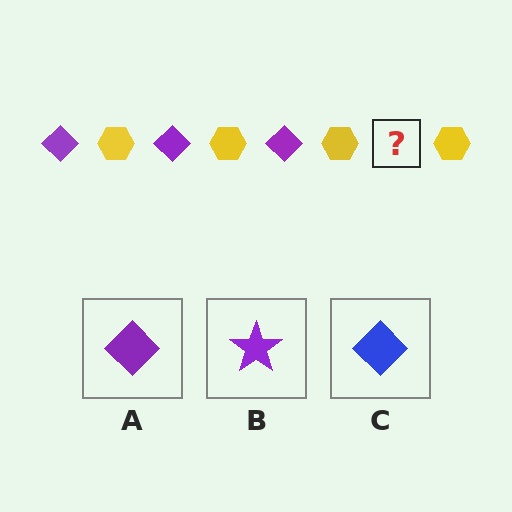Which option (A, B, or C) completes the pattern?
A.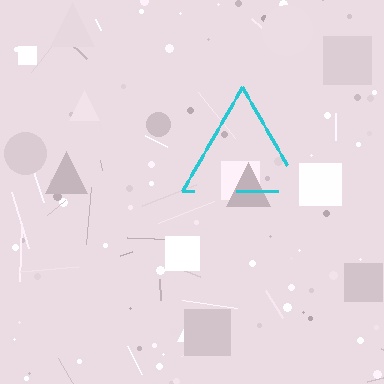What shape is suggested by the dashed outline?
The dashed outline suggests a triangle.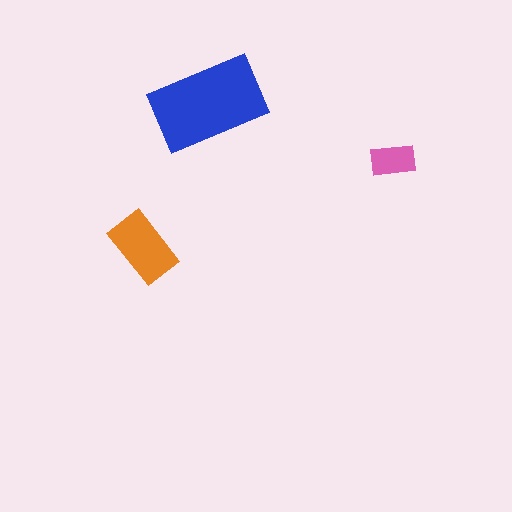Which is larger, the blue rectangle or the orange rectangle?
The blue one.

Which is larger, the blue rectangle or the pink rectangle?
The blue one.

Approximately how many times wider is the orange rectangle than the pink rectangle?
About 1.5 times wider.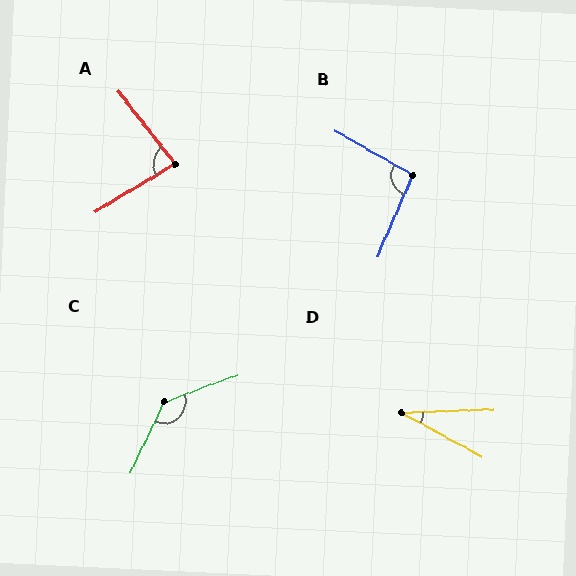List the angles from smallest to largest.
D (30°), A (83°), B (96°), C (136°).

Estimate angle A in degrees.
Approximately 83 degrees.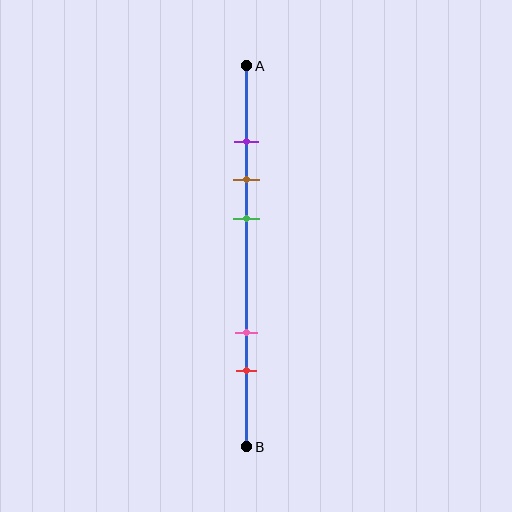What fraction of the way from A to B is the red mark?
The red mark is approximately 80% (0.8) of the way from A to B.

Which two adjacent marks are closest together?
The purple and brown marks are the closest adjacent pair.